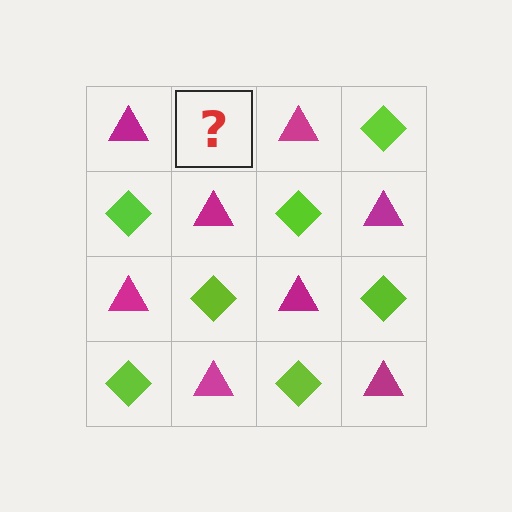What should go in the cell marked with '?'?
The missing cell should contain a lime diamond.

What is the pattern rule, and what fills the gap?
The rule is that it alternates magenta triangle and lime diamond in a checkerboard pattern. The gap should be filled with a lime diamond.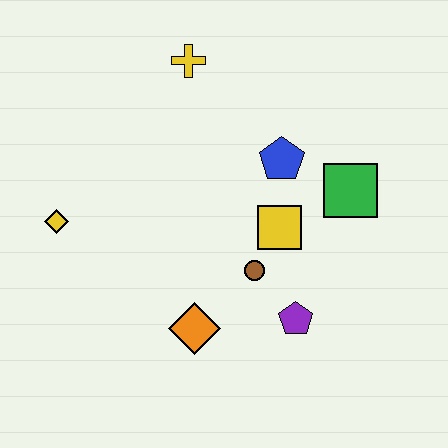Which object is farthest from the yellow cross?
The purple pentagon is farthest from the yellow cross.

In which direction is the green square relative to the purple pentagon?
The green square is above the purple pentagon.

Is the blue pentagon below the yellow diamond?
No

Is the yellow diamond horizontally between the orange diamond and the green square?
No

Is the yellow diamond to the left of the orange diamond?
Yes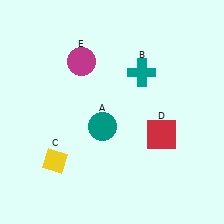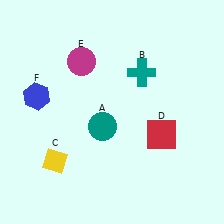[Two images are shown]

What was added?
A blue hexagon (F) was added in Image 2.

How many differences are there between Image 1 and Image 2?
There is 1 difference between the two images.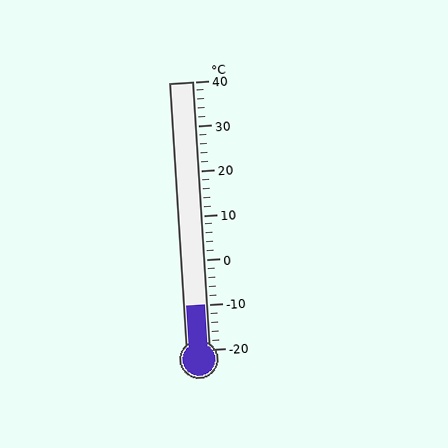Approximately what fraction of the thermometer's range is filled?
The thermometer is filled to approximately 15% of its range.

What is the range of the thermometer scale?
The thermometer scale ranges from -20°C to 40°C.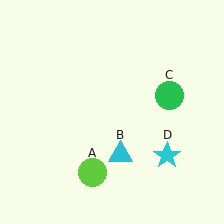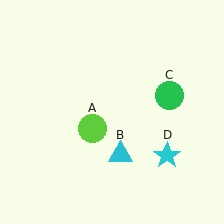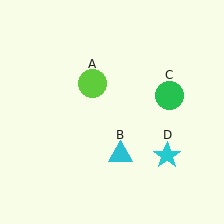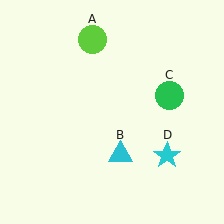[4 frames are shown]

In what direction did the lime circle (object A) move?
The lime circle (object A) moved up.